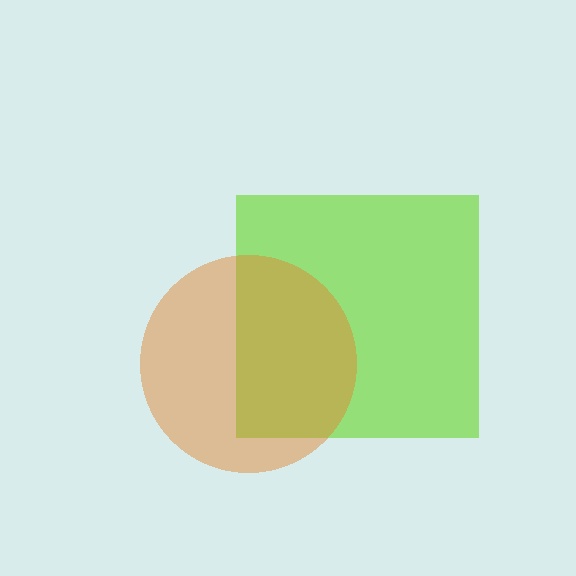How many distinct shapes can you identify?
There are 2 distinct shapes: a lime square, an orange circle.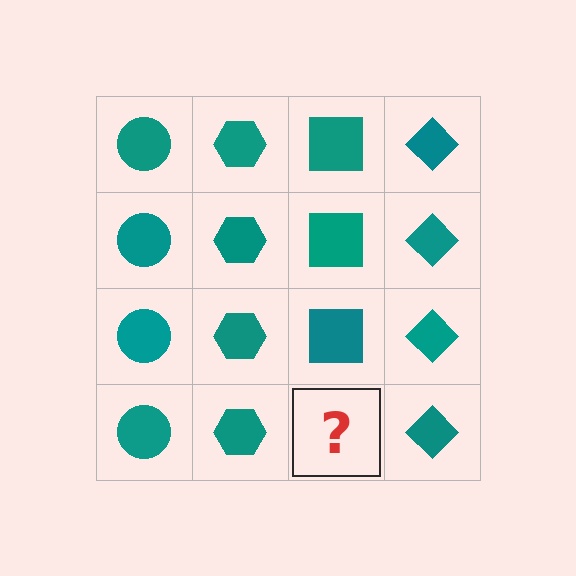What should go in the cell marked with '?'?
The missing cell should contain a teal square.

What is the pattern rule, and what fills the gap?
The rule is that each column has a consistent shape. The gap should be filled with a teal square.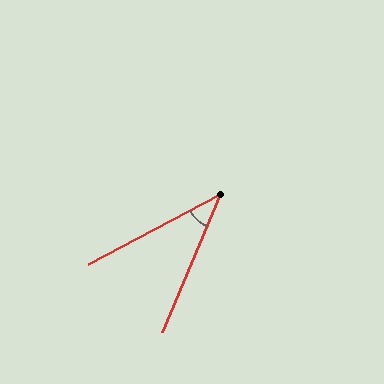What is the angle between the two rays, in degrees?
Approximately 39 degrees.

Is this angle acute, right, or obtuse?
It is acute.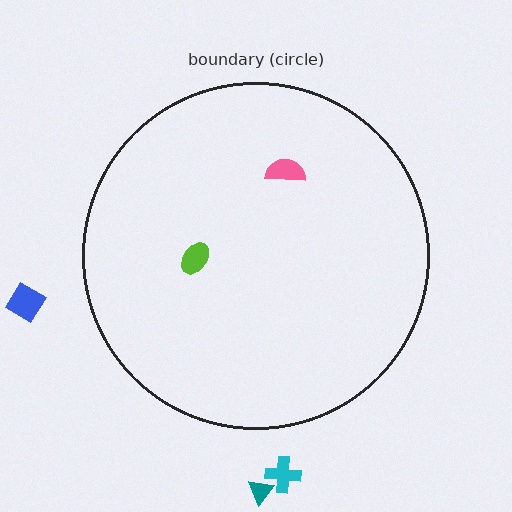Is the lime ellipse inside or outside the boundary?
Inside.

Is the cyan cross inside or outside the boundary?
Outside.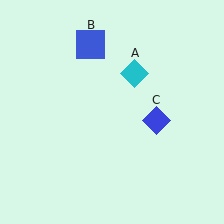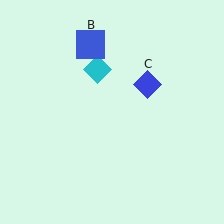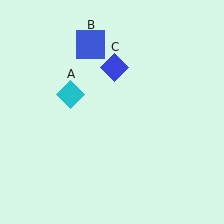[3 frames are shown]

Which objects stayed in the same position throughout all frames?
Blue square (object B) remained stationary.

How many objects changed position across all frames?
2 objects changed position: cyan diamond (object A), blue diamond (object C).